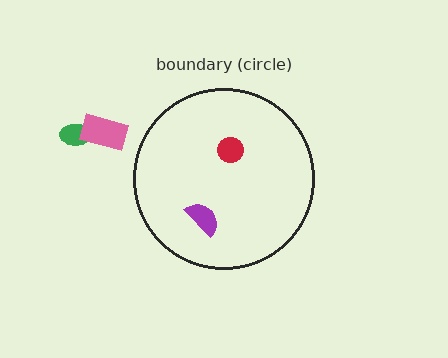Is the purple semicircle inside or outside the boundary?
Inside.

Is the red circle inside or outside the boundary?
Inside.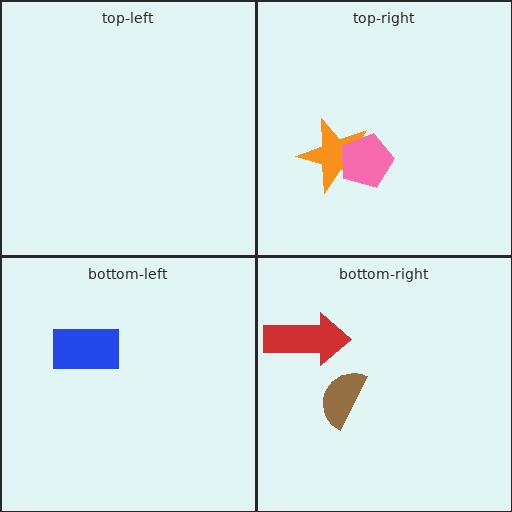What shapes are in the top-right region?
The orange star, the pink pentagon.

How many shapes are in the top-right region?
2.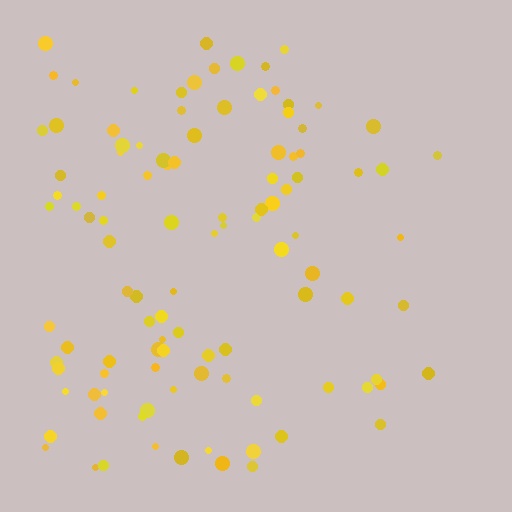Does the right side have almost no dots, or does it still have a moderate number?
Still a moderate number, just noticeably fewer than the left.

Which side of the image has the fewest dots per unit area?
The right.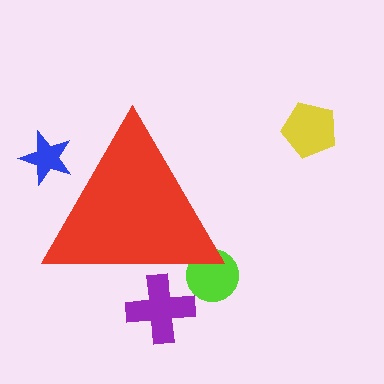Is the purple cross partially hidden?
Yes, the purple cross is partially hidden behind the red triangle.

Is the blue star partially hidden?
Yes, the blue star is partially hidden behind the red triangle.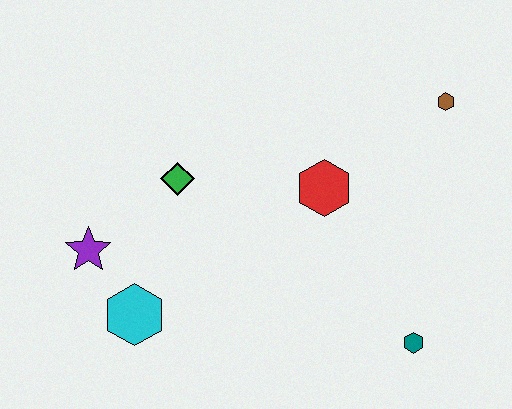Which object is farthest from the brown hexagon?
The purple star is farthest from the brown hexagon.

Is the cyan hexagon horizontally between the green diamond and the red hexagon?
No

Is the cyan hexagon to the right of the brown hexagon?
No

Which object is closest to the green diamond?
The purple star is closest to the green diamond.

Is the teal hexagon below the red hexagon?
Yes